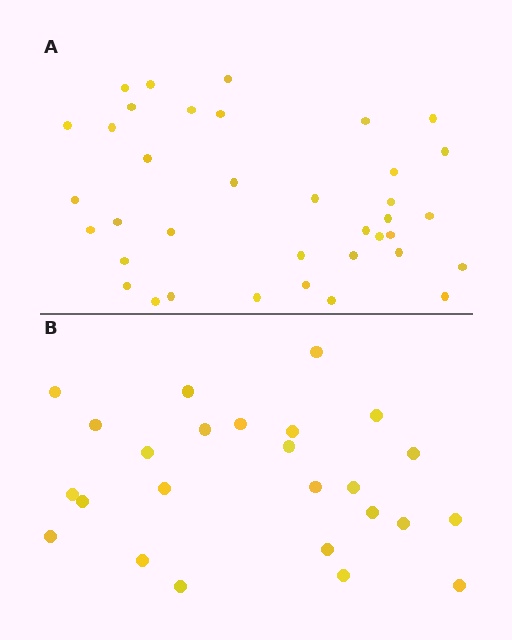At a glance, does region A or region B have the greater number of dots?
Region A (the top region) has more dots.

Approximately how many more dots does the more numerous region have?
Region A has roughly 12 or so more dots than region B.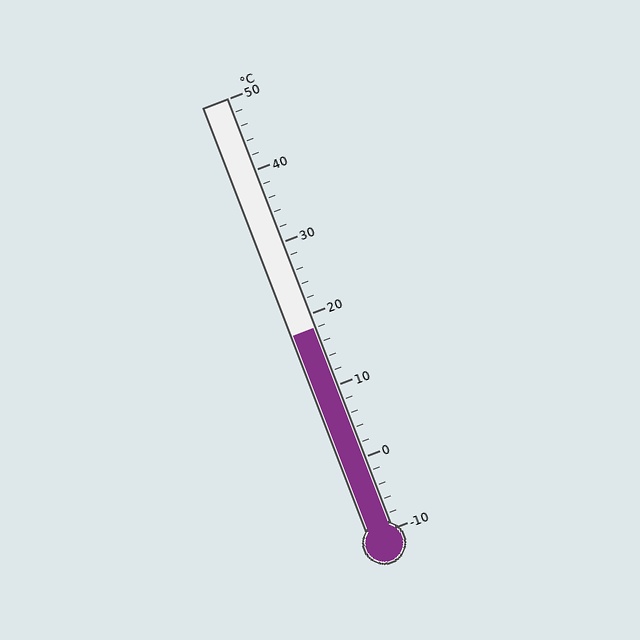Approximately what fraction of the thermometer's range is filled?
The thermometer is filled to approximately 45% of its range.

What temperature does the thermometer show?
The thermometer shows approximately 18°C.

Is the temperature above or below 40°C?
The temperature is below 40°C.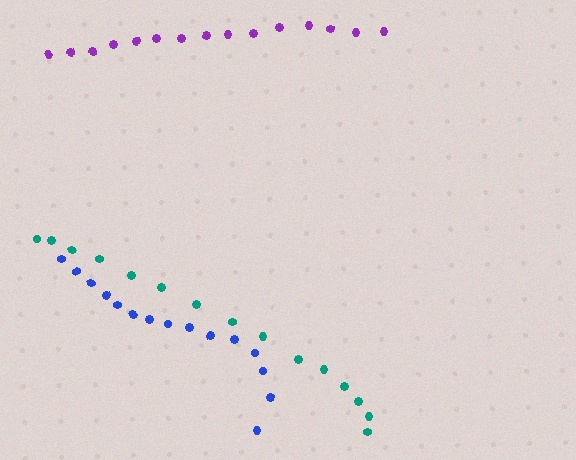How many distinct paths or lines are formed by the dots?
There are 3 distinct paths.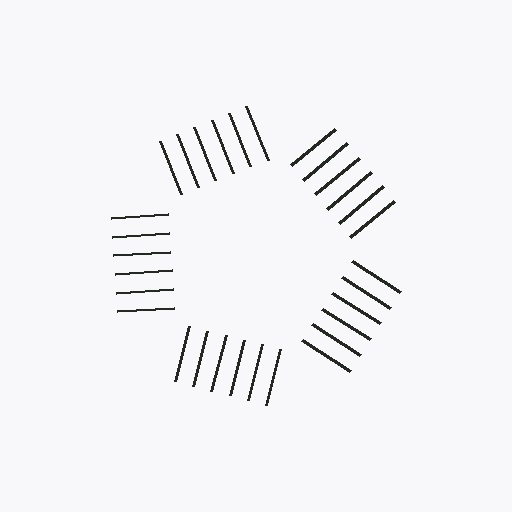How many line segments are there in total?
30 — 6 along each of the 5 edges.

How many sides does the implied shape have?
5 sides — the line-ends trace a pentagon.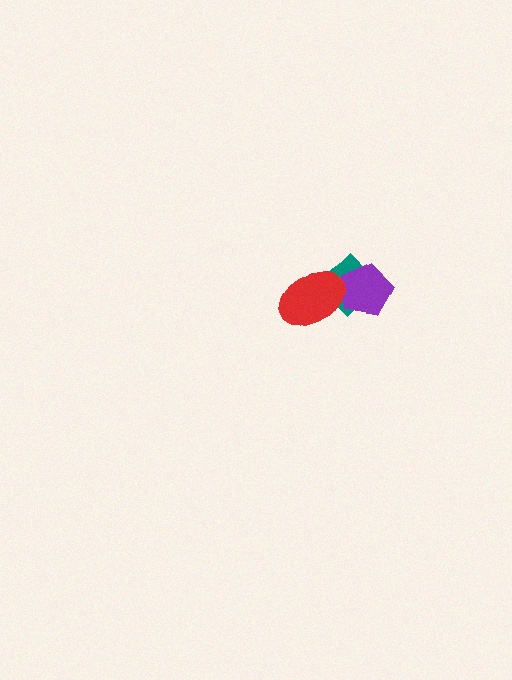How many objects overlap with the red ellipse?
2 objects overlap with the red ellipse.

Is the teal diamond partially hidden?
Yes, it is partially covered by another shape.